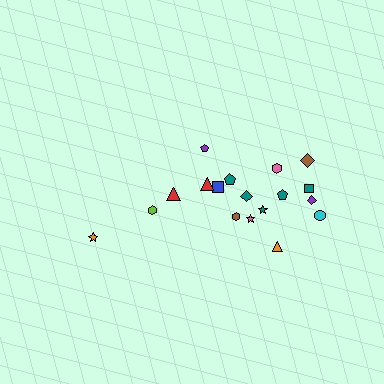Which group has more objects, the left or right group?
The right group.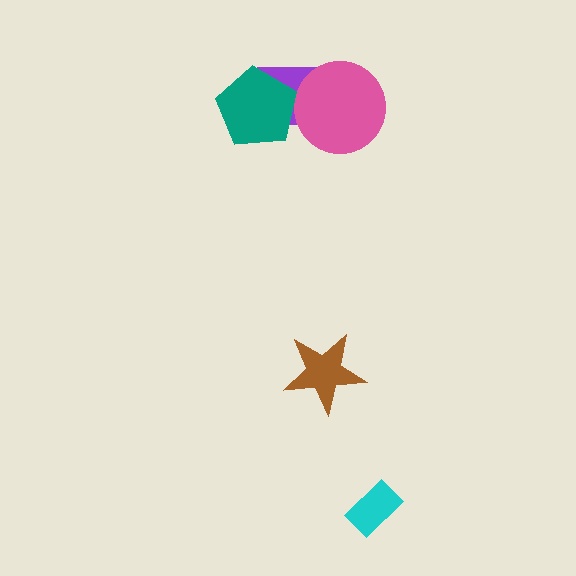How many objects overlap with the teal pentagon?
1 object overlaps with the teal pentagon.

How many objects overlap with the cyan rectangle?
0 objects overlap with the cyan rectangle.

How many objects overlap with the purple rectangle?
2 objects overlap with the purple rectangle.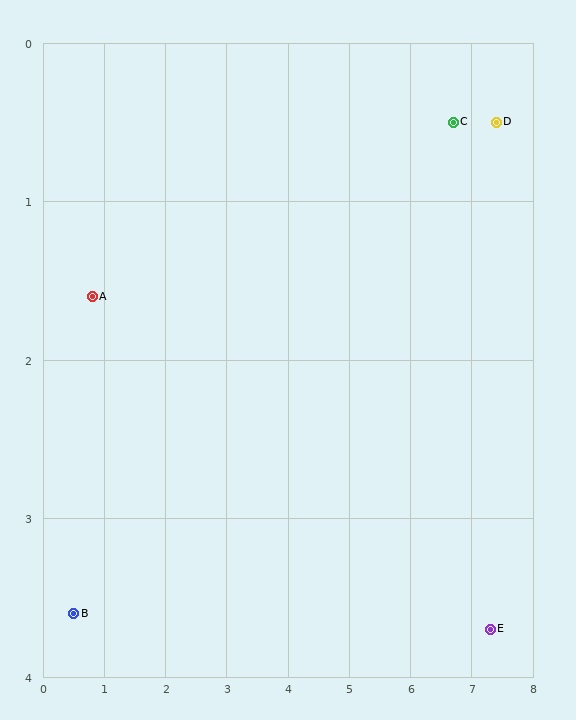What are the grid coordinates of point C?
Point C is at approximately (6.7, 0.5).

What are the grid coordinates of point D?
Point D is at approximately (7.4, 0.5).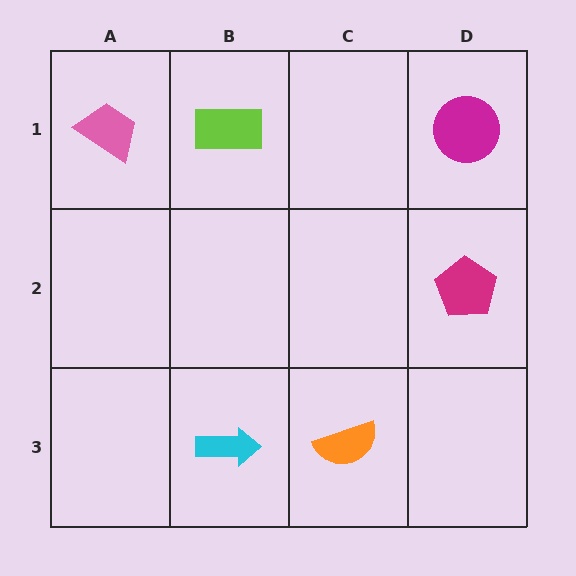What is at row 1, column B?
A lime rectangle.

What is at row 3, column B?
A cyan arrow.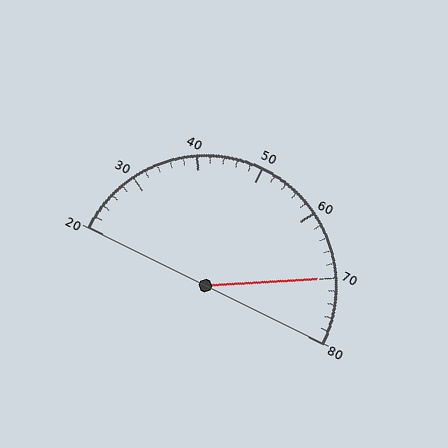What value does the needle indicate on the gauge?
The needle indicates approximately 70.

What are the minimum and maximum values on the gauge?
The gauge ranges from 20 to 80.